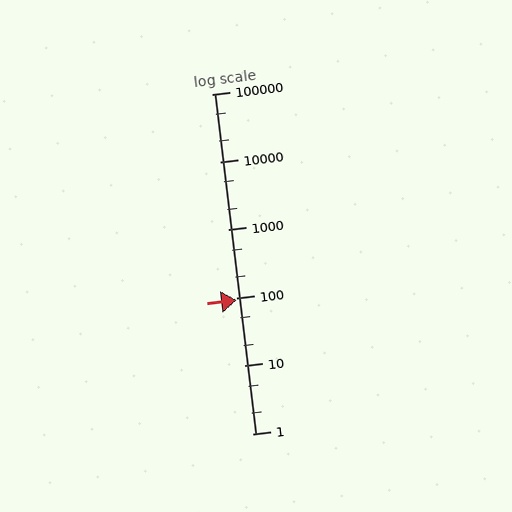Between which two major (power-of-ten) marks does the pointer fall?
The pointer is between 10 and 100.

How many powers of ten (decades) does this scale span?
The scale spans 5 decades, from 1 to 100000.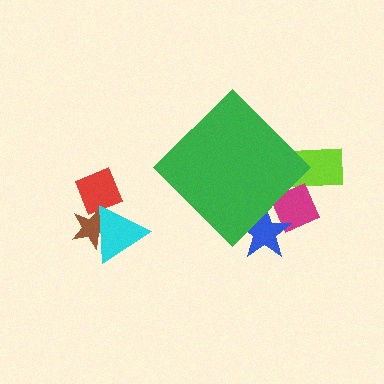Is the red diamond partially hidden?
No, the red diamond is fully visible.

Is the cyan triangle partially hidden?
No, the cyan triangle is fully visible.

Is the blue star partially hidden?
Yes, the blue star is partially hidden behind the green diamond.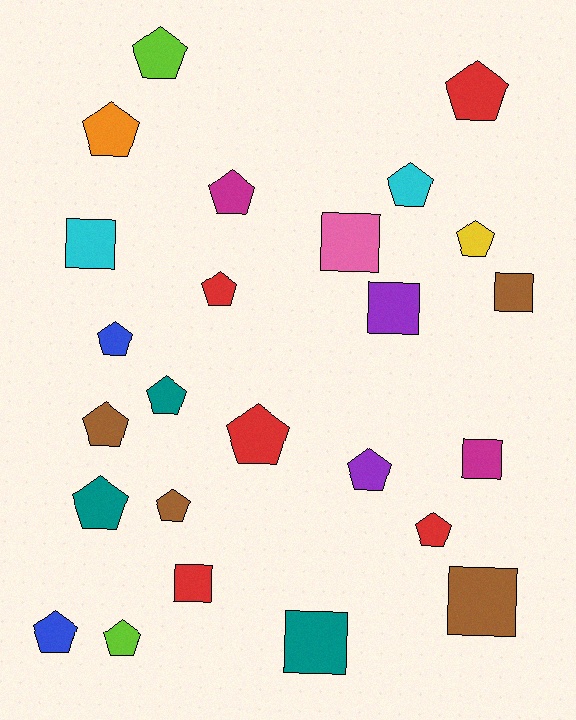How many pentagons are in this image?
There are 17 pentagons.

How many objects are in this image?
There are 25 objects.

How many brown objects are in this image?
There are 4 brown objects.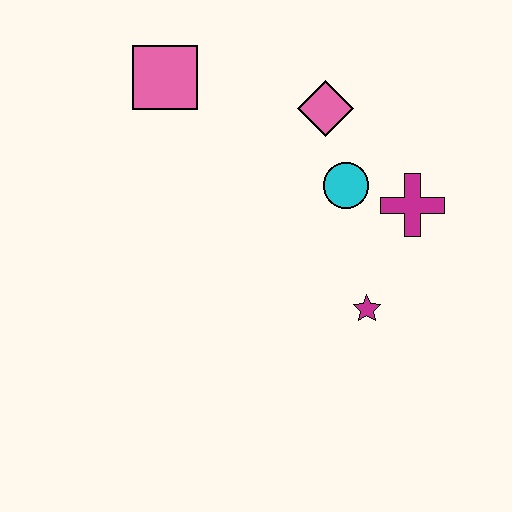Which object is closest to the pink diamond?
The cyan circle is closest to the pink diamond.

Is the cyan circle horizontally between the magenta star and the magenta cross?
No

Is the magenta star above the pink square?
No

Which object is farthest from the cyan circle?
The pink square is farthest from the cyan circle.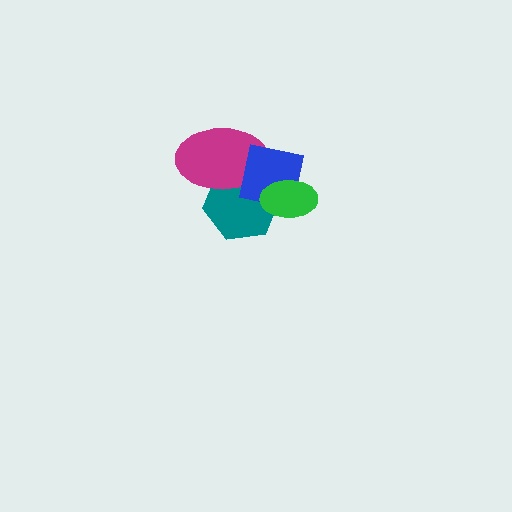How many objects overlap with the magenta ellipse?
2 objects overlap with the magenta ellipse.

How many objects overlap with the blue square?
3 objects overlap with the blue square.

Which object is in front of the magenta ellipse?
The blue square is in front of the magenta ellipse.